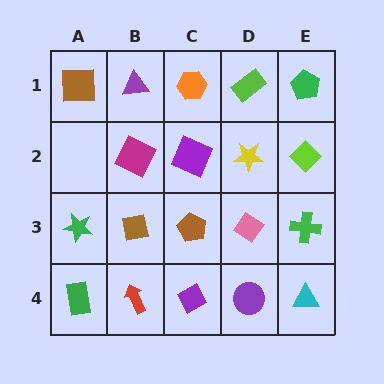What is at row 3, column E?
A green cross.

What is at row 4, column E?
A cyan triangle.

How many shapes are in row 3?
5 shapes.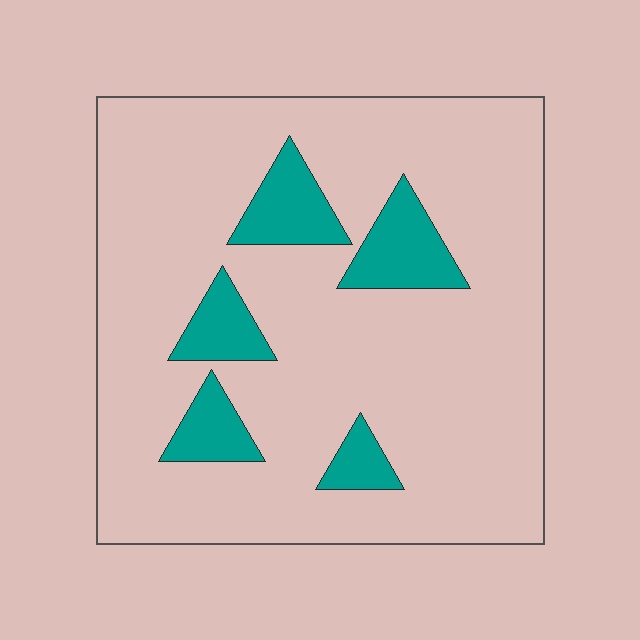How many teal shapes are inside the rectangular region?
5.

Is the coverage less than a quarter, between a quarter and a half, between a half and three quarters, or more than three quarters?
Less than a quarter.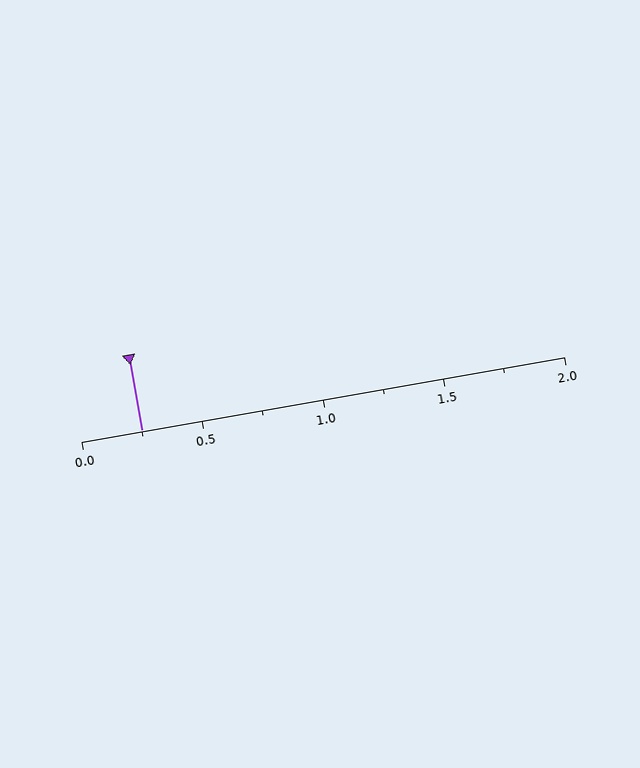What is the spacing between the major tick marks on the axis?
The major ticks are spaced 0.5 apart.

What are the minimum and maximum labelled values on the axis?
The axis runs from 0.0 to 2.0.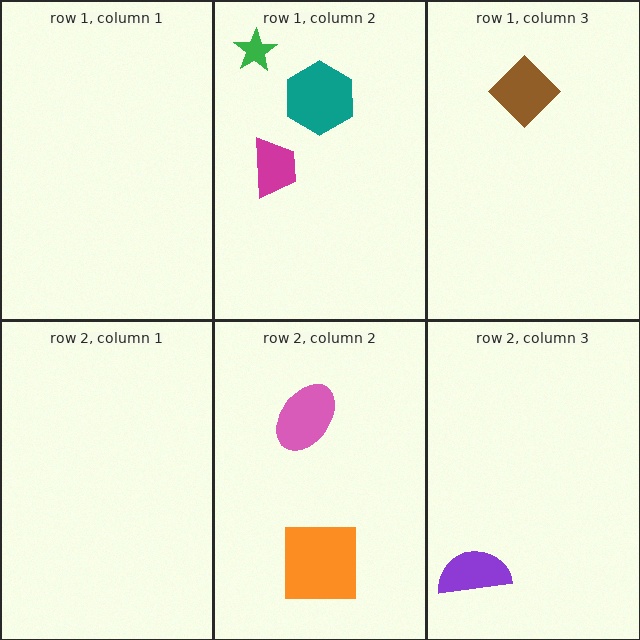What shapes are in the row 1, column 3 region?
The brown diamond.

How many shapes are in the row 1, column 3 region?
1.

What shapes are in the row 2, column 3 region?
The purple semicircle.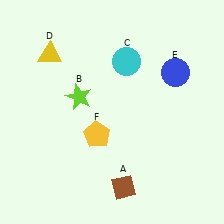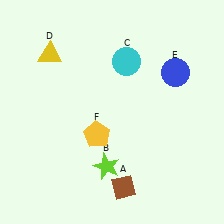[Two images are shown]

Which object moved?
The lime star (B) moved down.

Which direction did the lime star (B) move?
The lime star (B) moved down.